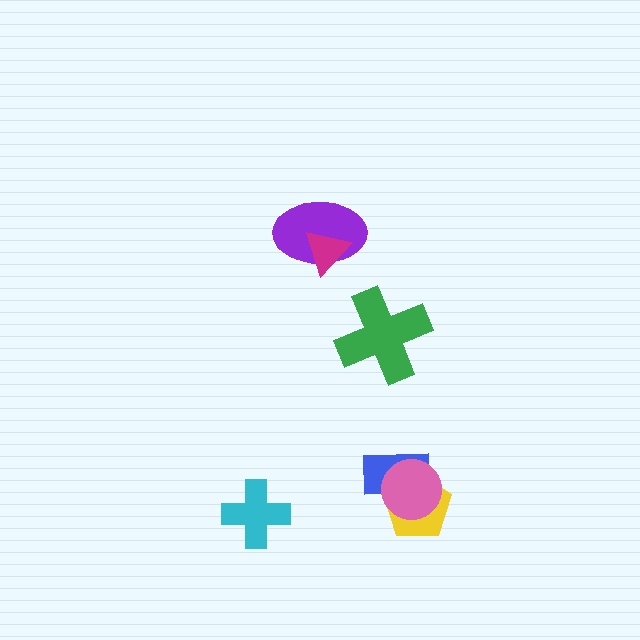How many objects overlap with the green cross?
0 objects overlap with the green cross.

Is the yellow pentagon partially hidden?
Yes, it is partially covered by another shape.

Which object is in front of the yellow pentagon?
The pink circle is in front of the yellow pentagon.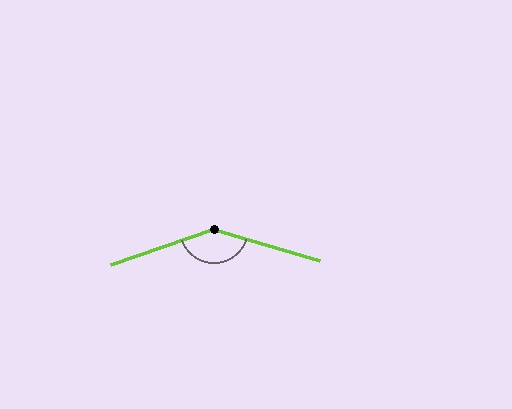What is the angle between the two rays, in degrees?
Approximately 144 degrees.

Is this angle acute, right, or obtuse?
It is obtuse.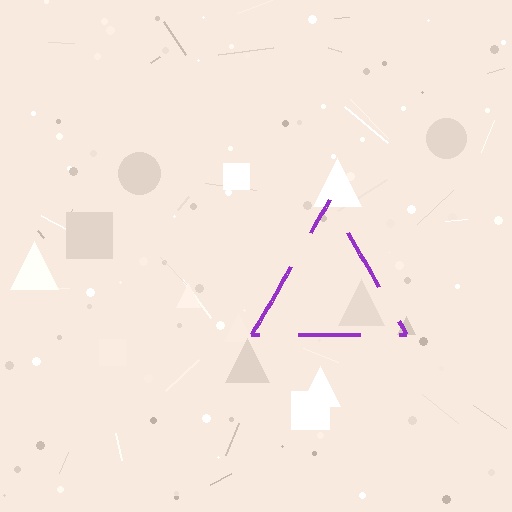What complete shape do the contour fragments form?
The contour fragments form a triangle.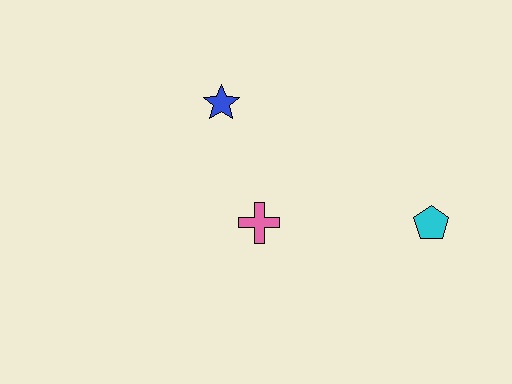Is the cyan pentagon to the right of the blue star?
Yes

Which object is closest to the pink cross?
The blue star is closest to the pink cross.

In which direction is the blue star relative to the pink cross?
The blue star is above the pink cross.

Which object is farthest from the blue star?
The cyan pentagon is farthest from the blue star.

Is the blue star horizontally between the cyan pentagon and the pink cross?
No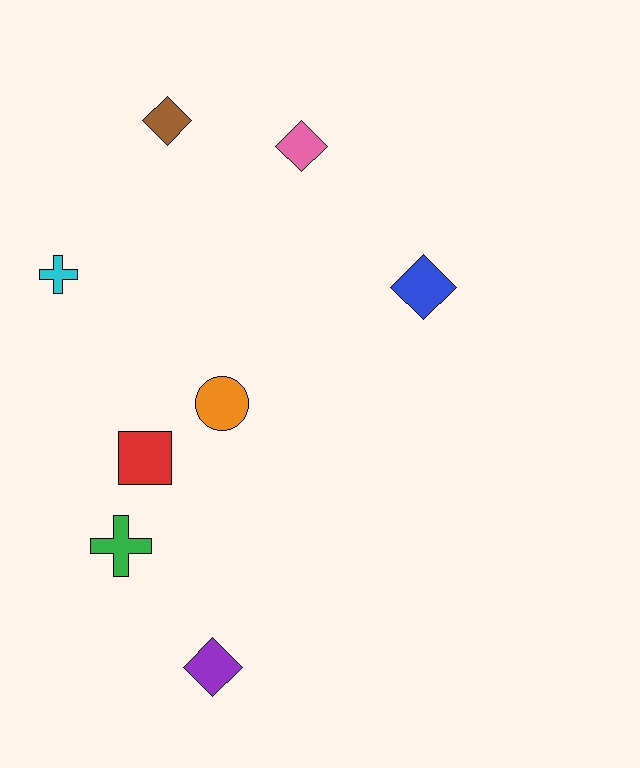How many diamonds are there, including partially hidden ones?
There are 4 diamonds.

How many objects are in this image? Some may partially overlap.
There are 8 objects.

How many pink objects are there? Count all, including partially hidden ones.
There is 1 pink object.